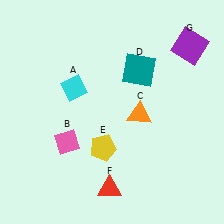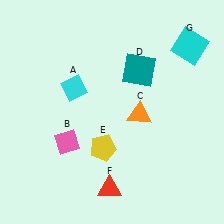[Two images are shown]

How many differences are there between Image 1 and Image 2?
There is 1 difference between the two images.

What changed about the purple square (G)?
In Image 1, G is purple. In Image 2, it changed to cyan.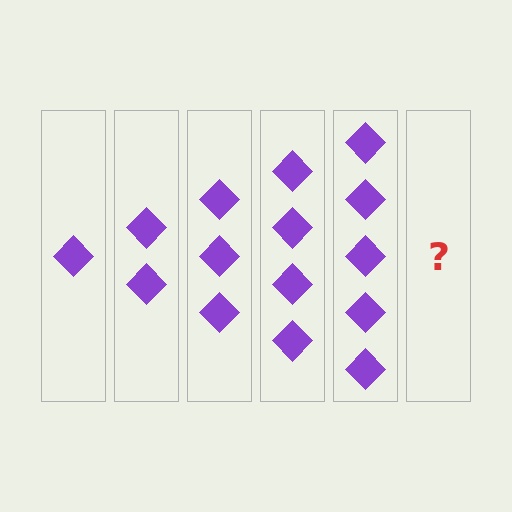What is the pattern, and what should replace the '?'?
The pattern is that each step adds one more diamond. The '?' should be 6 diamonds.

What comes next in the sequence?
The next element should be 6 diamonds.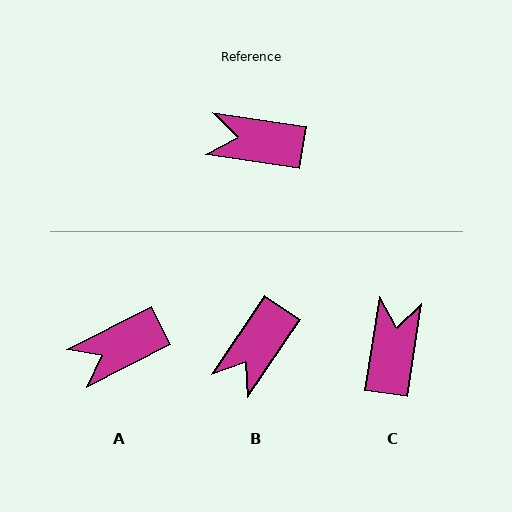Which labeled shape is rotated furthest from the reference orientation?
C, about 90 degrees away.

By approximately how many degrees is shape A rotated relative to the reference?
Approximately 36 degrees counter-clockwise.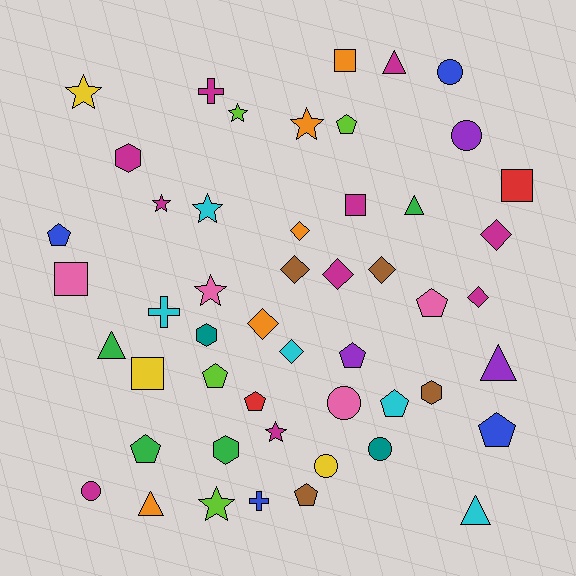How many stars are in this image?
There are 8 stars.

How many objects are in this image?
There are 50 objects.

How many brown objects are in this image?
There are 4 brown objects.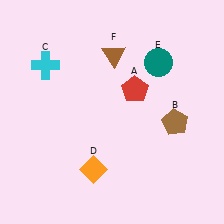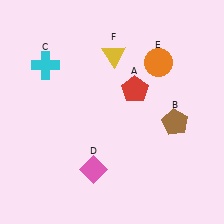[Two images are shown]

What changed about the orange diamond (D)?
In Image 1, D is orange. In Image 2, it changed to pink.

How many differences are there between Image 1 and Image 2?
There are 3 differences between the two images.